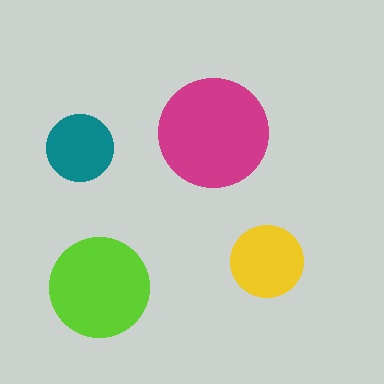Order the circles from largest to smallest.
the magenta one, the lime one, the yellow one, the teal one.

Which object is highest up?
The magenta circle is topmost.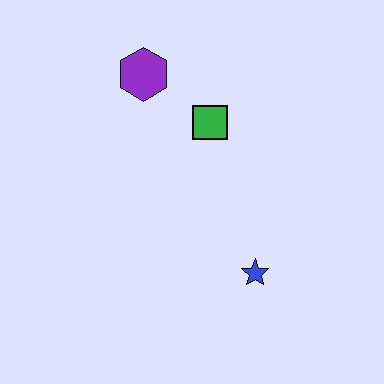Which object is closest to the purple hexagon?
The green square is closest to the purple hexagon.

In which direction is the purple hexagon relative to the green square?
The purple hexagon is to the left of the green square.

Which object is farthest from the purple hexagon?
The blue star is farthest from the purple hexagon.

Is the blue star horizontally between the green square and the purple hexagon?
No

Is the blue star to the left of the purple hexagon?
No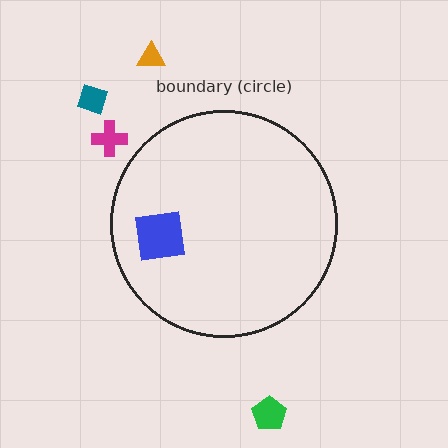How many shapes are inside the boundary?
1 inside, 4 outside.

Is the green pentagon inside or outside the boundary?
Outside.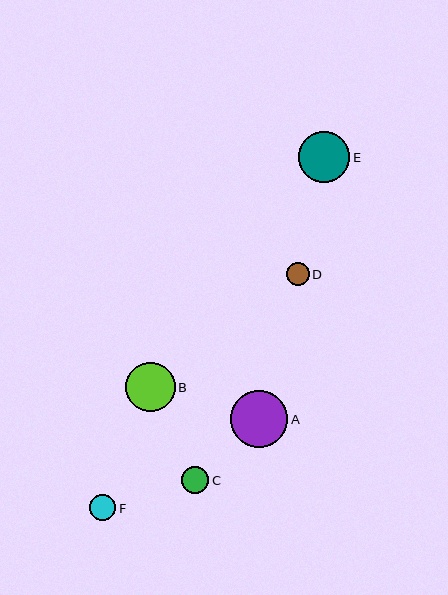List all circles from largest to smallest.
From largest to smallest: A, E, B, C, F, D.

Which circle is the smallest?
Circle D is the smallest with a size of approximately 23 pixels.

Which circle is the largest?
Circle A is the largest with a size of approximately 57 pixels.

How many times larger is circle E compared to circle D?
Circle E is approximately 2.3 times the size of circle D.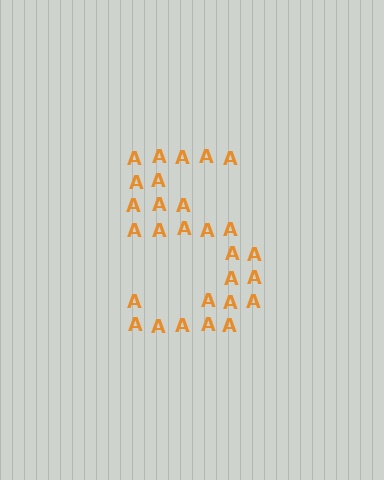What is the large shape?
The large shape is the digit 5.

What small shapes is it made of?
It is made of small letter A's.